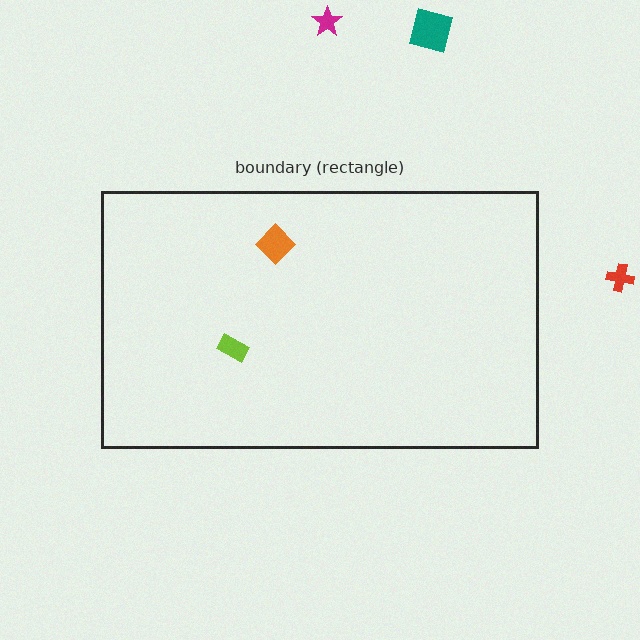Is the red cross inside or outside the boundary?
Outside.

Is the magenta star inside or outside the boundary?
Outside.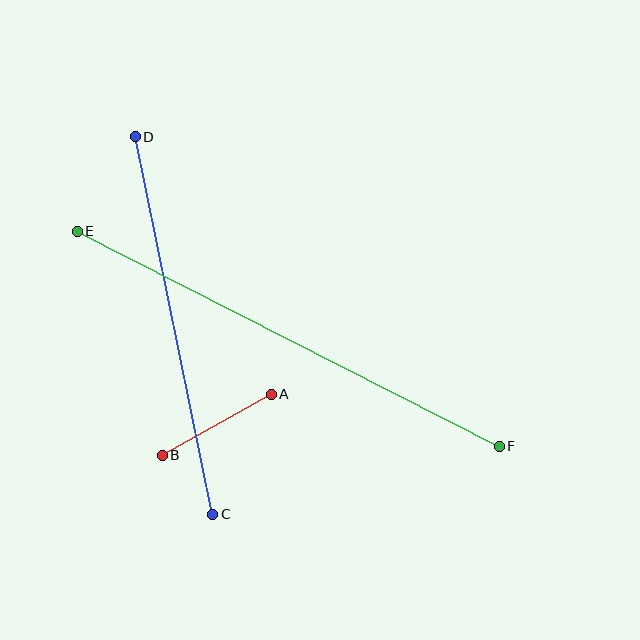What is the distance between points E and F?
The distance is approximately 474 pixels.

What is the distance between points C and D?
The distance is approximately 386 pixels.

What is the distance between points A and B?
The distance is approximately 125 pixels.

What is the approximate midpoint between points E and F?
The midpoint is at approximately (288, 339) pixels.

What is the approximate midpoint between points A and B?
The midpoint is at approximately (217, 425) pixels.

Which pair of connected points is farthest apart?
Points E and F are farthest apart.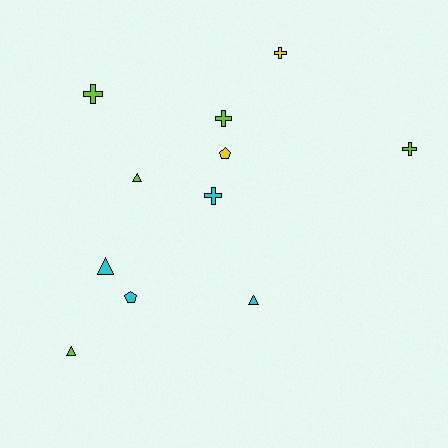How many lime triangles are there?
There are 2 lime triangles.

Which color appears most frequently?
Lime, with 5 objects.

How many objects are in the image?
There are 11 objects.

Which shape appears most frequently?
Cross, with 5 objects.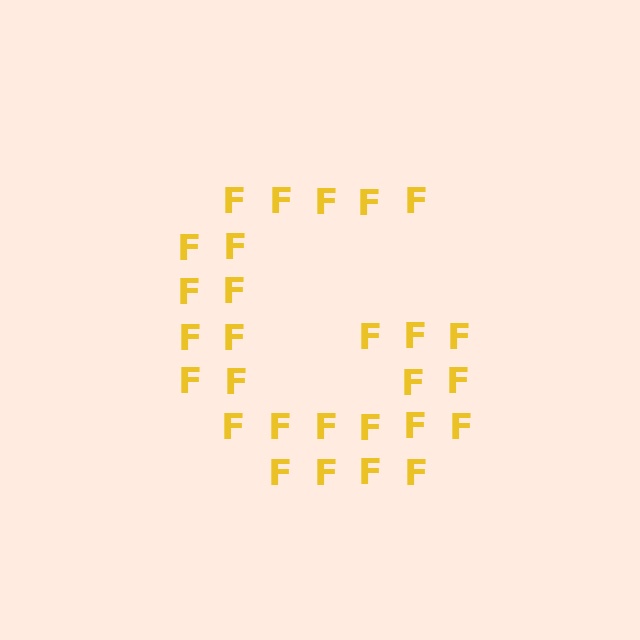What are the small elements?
The small elements are letter F's.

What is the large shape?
The large shape is the letter G.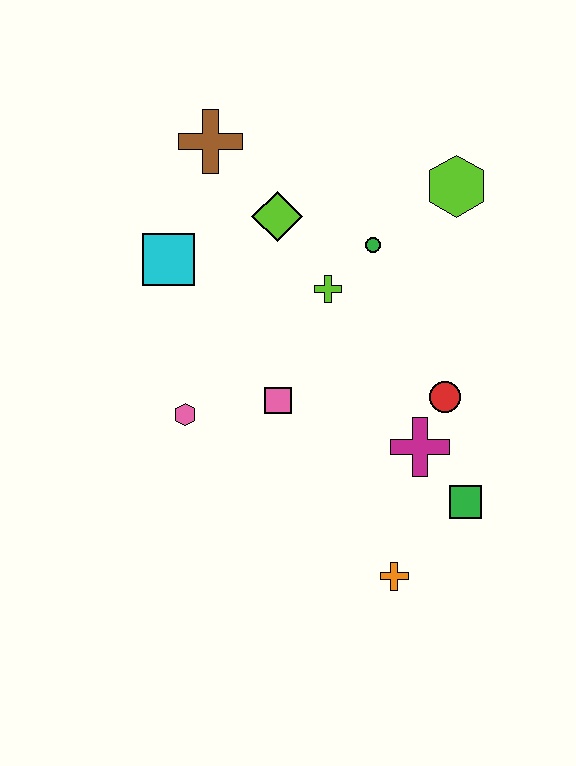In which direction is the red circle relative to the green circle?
The red circle is below the green circle.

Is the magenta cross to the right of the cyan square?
Yes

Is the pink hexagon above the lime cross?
No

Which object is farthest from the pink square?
The lime hexagon is farthest from the pink square.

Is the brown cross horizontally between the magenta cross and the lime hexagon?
No